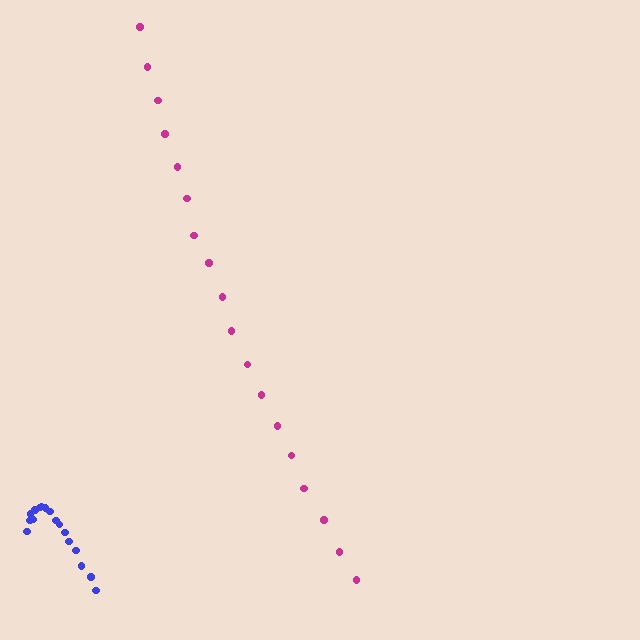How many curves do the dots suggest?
There are 2 distinct paths.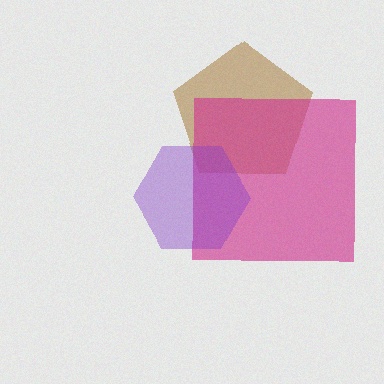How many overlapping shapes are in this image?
There are 3 overlapping shapes in the image.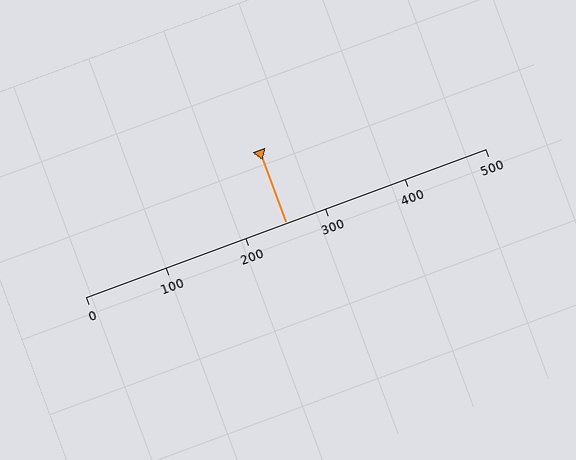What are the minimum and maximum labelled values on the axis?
The axis runs from 0 to 500.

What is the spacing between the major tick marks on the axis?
The major ticks are spaced 100 apart.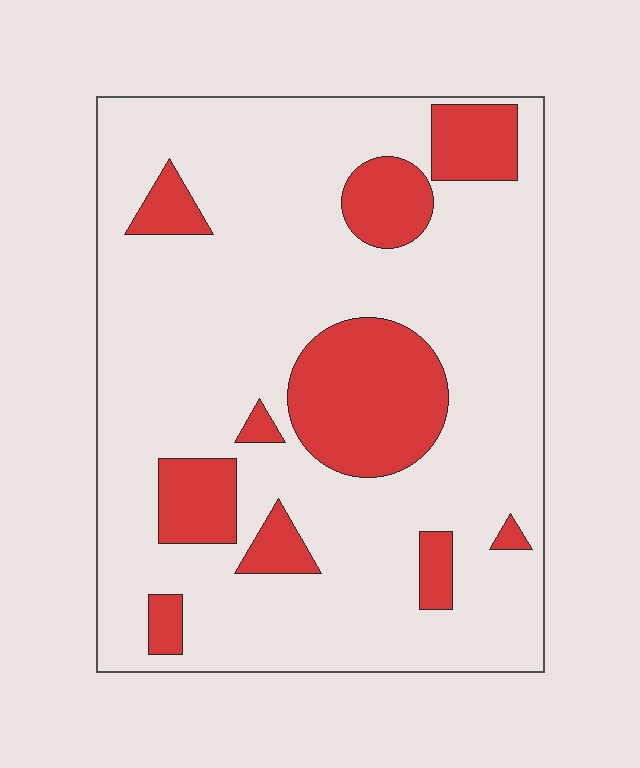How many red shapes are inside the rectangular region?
10.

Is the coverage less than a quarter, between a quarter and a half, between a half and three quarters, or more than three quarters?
Less than a quarter.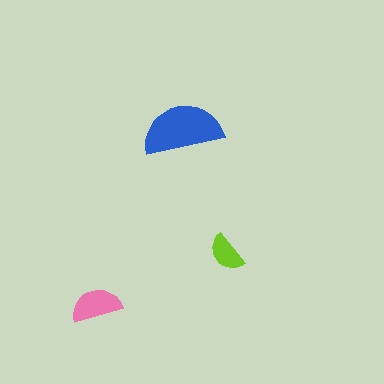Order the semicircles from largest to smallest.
the blue one, the pink one, the lime one.